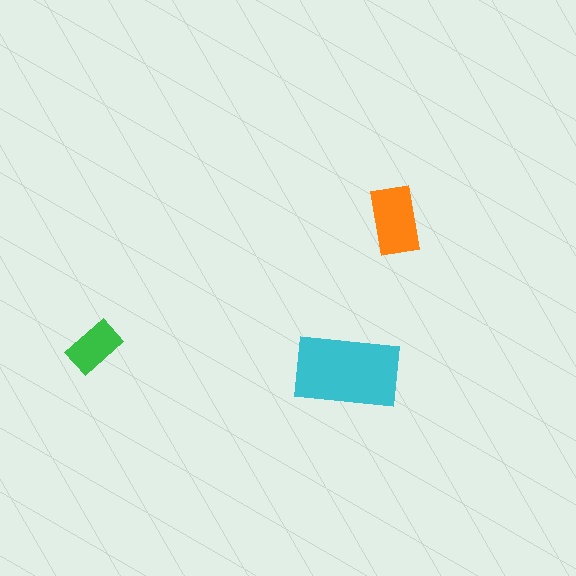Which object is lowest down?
The cyan rectangle is bottommost.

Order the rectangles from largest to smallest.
the cyan one, the orange one, the green one.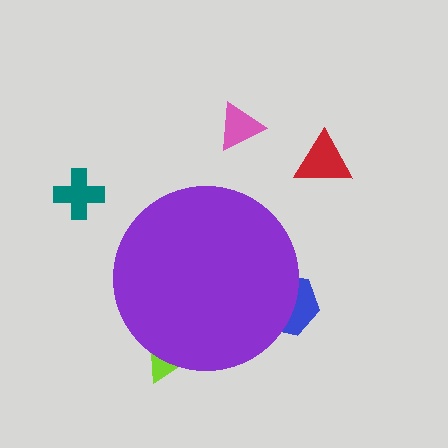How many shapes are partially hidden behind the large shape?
2 shapes are partially hidden.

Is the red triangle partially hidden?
No, the red triangle is fully visible.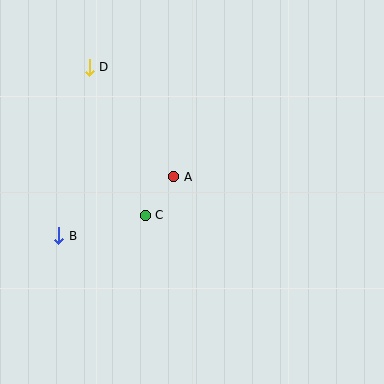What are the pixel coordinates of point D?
Point D is at (89, 67).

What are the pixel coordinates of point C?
Point C is at (145, 215).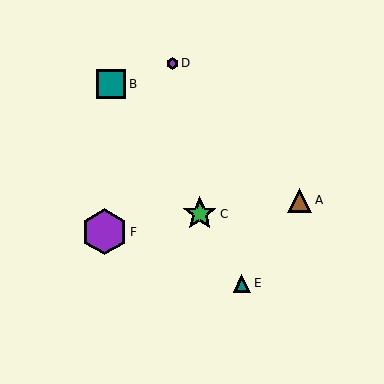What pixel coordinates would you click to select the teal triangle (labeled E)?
Click at (242, 283) to select the teal triangle E.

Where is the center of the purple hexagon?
The center of the purple hexagon is at (104, 232).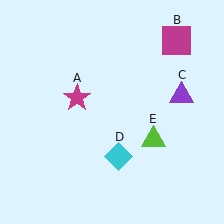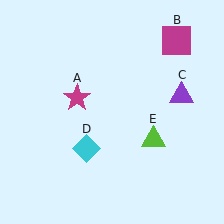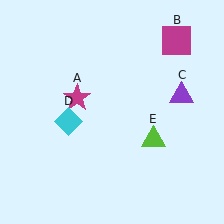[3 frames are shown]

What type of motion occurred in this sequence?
The cyan diamond (object D) rotated clockwise around the center of the scene.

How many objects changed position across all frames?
1 object changed position: cyan diamond (object D).